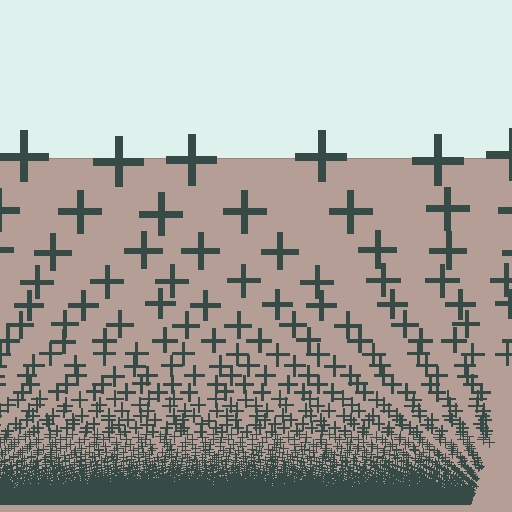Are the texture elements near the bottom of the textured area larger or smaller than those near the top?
Smaller. The gradient is inverted — elements near the bottom are smaller and denser.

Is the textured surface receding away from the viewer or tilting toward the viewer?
The surface appears to tilt toward the viewer. Texture elements get larger and sparser toward the top.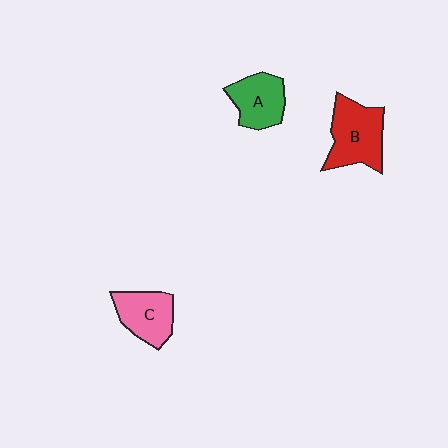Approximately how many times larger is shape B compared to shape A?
Approximately 1.3 times.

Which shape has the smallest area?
Shape A (green).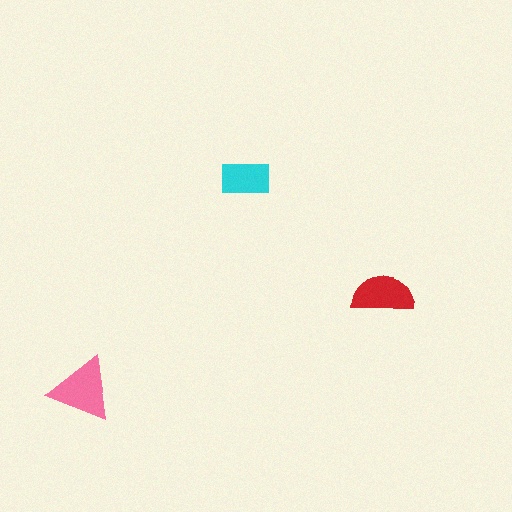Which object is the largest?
The pink triangle.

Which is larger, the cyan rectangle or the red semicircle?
The red semicircle.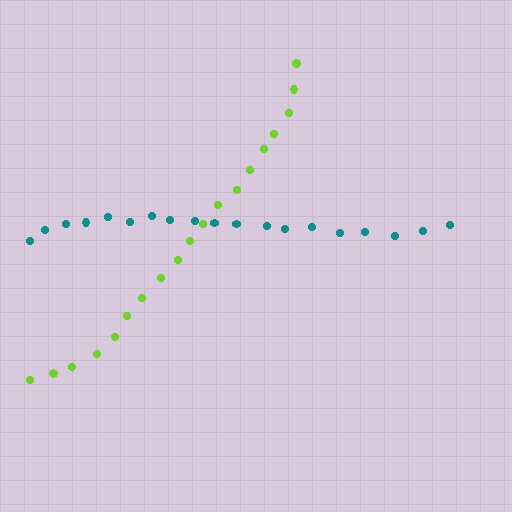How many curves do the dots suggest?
There are 2 distinct paths.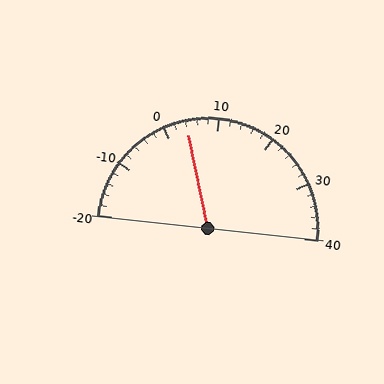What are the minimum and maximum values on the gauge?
The gauge ranges from -20 to 40.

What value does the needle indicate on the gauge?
The needle indicates approximately 4.